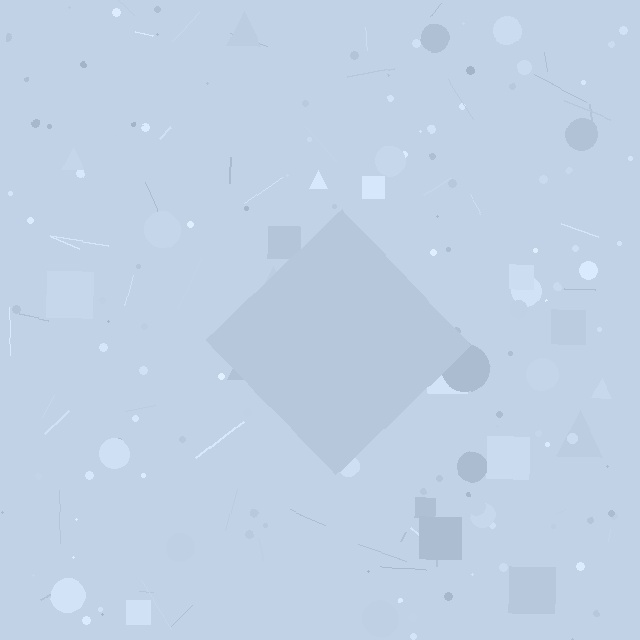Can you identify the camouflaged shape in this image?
The camouflaged shape is a diamond.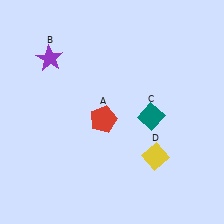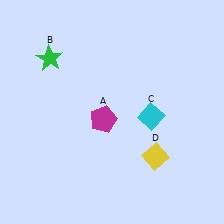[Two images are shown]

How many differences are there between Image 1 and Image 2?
There are 3 differences between the two images.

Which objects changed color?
A changed from red to magenta. B changed from purple to green. C changed from teal to cyan.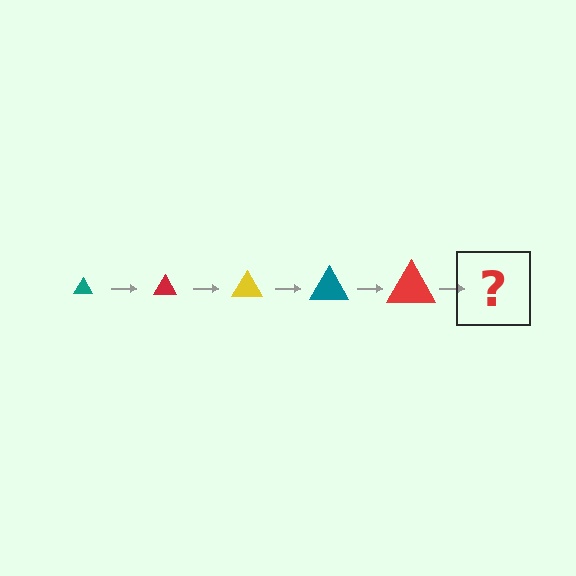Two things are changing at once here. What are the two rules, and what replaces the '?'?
The two rules are that the triangle grows larger each step and the color cycles through teal, red, and yellow. The '?' should be a yellow triangle, larger than the previous one.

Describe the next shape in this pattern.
It should be a yellow triangle, larger than the previous one.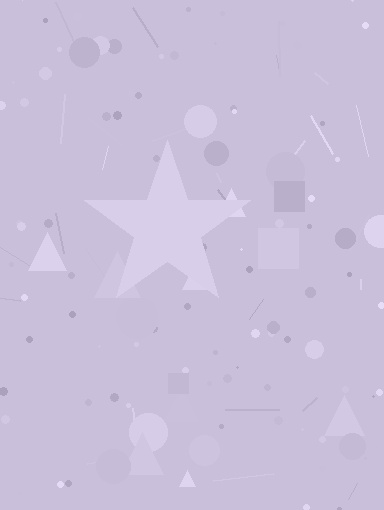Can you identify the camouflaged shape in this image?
The camouflaged shape is a star.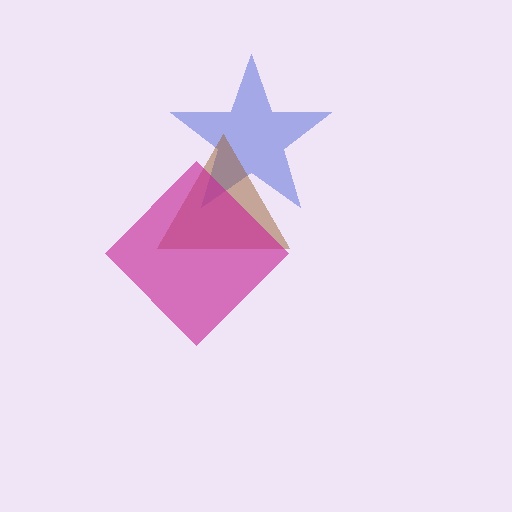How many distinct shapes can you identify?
There are 3 distinct shapes: a blue star, a brown triangle, a magenta diamond.